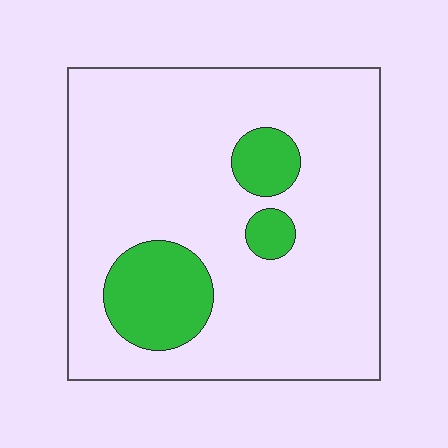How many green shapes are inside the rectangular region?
3.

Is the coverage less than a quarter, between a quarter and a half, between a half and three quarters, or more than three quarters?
Less than a quarter.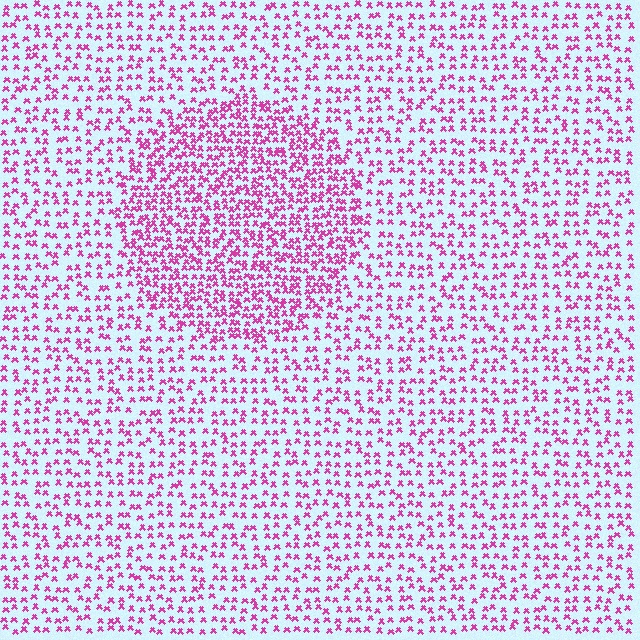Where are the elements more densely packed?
The elements are more densely packed inside the circle boundary.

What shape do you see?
I see a circle.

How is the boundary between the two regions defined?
The boundary is defined by a change in element density (approximately 1.9x ratio). All elements are the same color, size, and shape.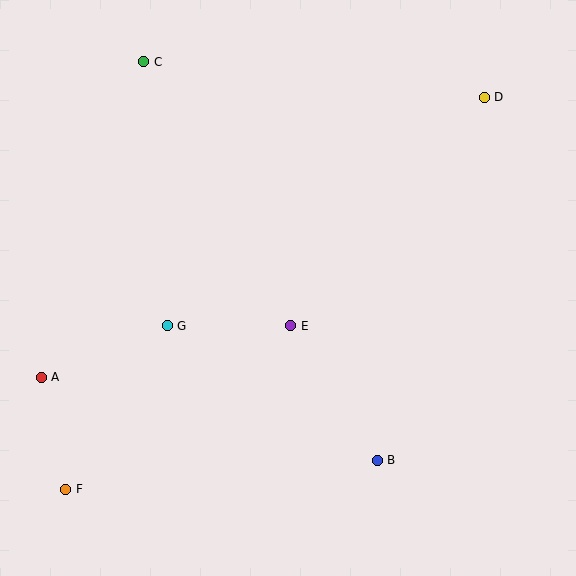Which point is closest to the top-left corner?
Point C is closest to the top-left corner.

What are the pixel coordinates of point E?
Point E is at (291, 326).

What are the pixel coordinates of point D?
Point D is at (484, 97).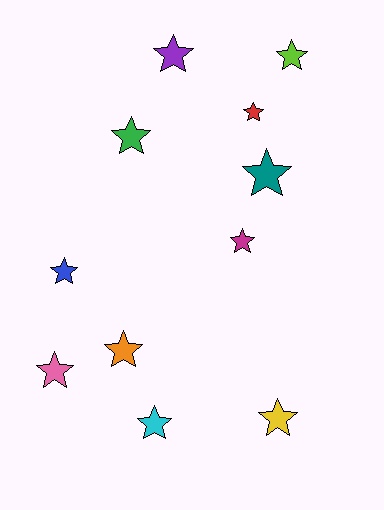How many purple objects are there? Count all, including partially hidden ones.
There is 1 purple object.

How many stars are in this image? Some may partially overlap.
There are 11 stars.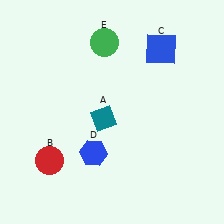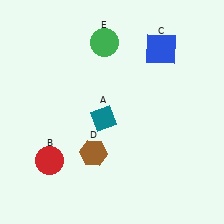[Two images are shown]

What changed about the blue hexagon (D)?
In Image 1, D is blue. In Image 2, it changed to brown.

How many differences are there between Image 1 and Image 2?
There is 1 difference between the two images.